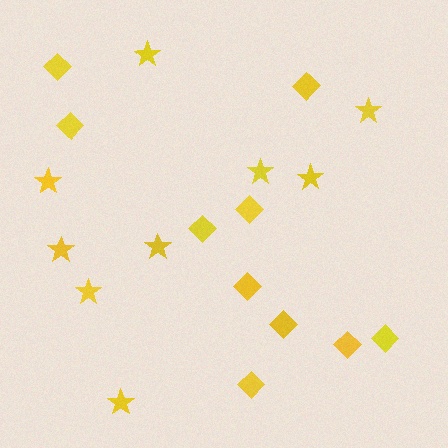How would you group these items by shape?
There are 2 groups: one group of diamonds (10) and one group of stars (9).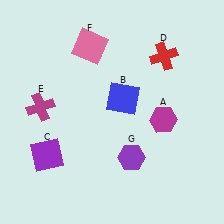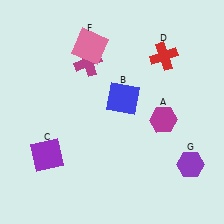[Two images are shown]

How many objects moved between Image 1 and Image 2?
2 objects moved between the two images.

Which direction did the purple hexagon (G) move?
The purple hexagon (G) moved right.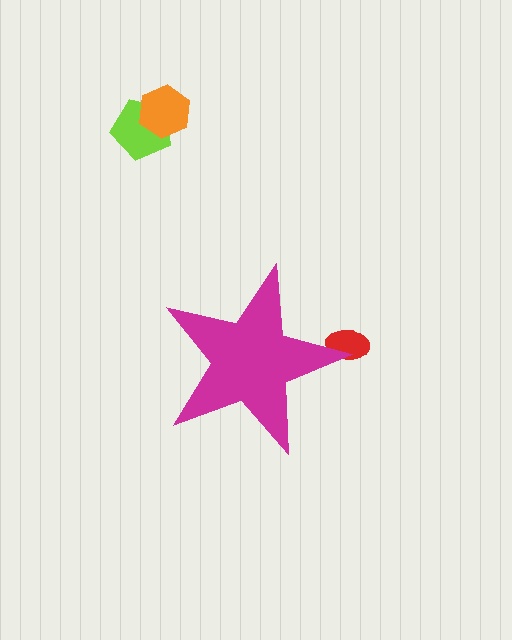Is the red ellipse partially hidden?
Yes, the red ellipse is partially hidden behind the magenta star.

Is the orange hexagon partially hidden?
No, the orange hexagon is fully visible.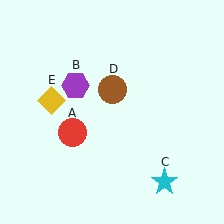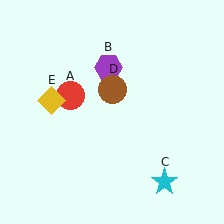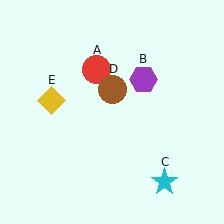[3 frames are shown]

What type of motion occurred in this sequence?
The red circle (object A), purple hexagon (object B) rotated clockwise around the center of the scene.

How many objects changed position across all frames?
2 objects changed position: red circle (object A), purple hexagon (object B).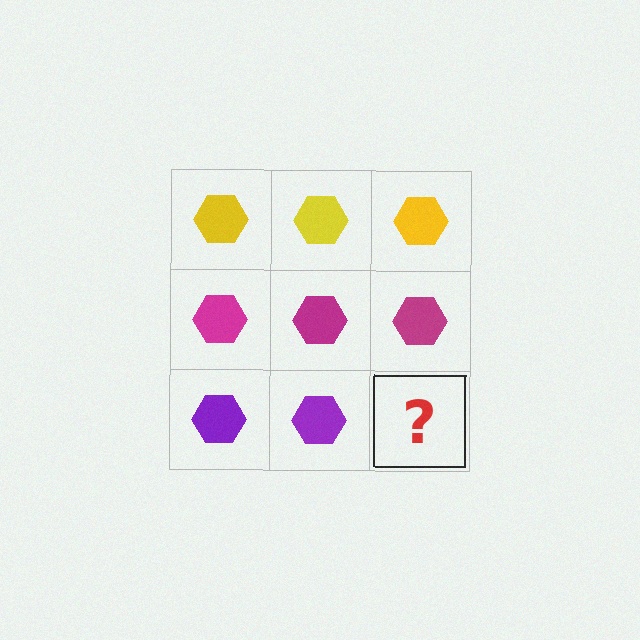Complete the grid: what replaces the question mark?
The question mark should be replaced with a purple hexagon.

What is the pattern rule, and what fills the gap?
The rule is that each row has a consistent color. The gap should be filled with a purple hexagon.